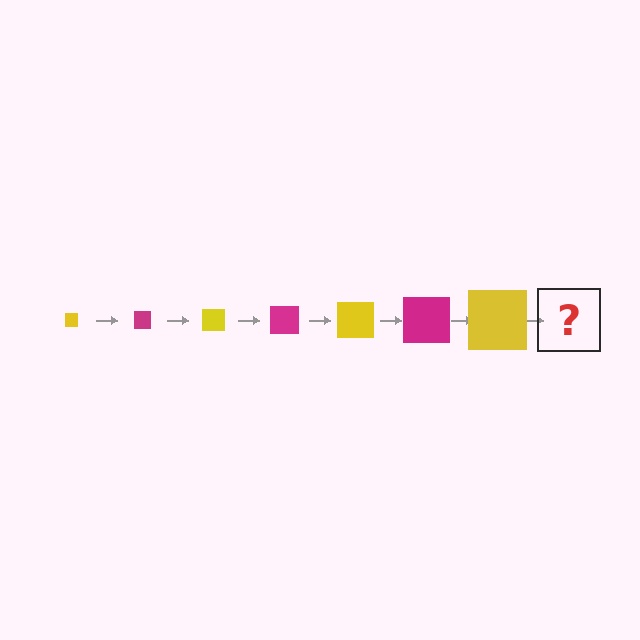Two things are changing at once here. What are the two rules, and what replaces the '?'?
The two rules are that the square grows larger each step and the color cycles through yellow and magenta. The '?' should be a magenta square, larger than the previous one.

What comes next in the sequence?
The next element should be a magenta square, larger than the previous one.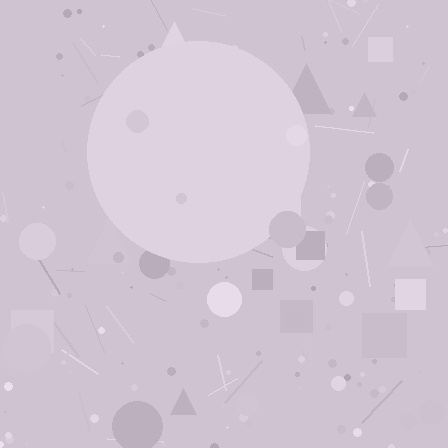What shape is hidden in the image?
A circle is hidden in the image.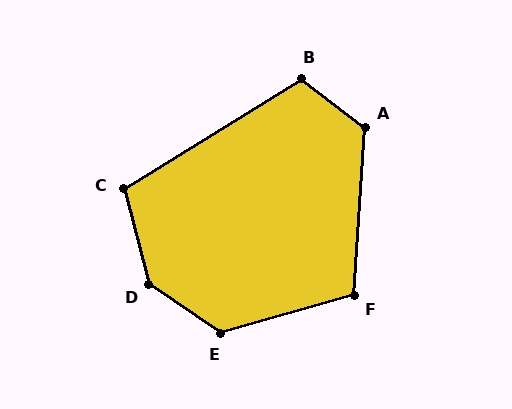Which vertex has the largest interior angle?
D, at approximately 139 degrees.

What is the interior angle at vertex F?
Approximately 110 degrees (obtuse).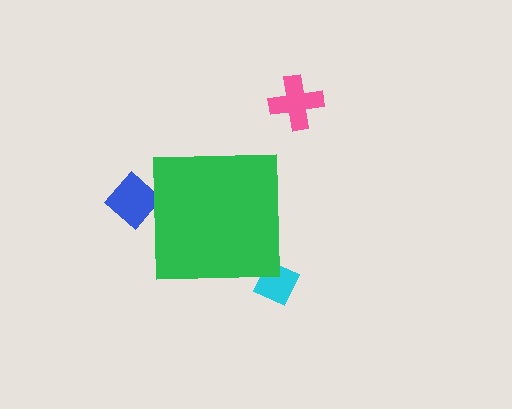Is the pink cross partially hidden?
No, the pink cross is fully visible.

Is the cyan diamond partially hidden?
Yes, the cyan diamond is partially hidden behind the green square.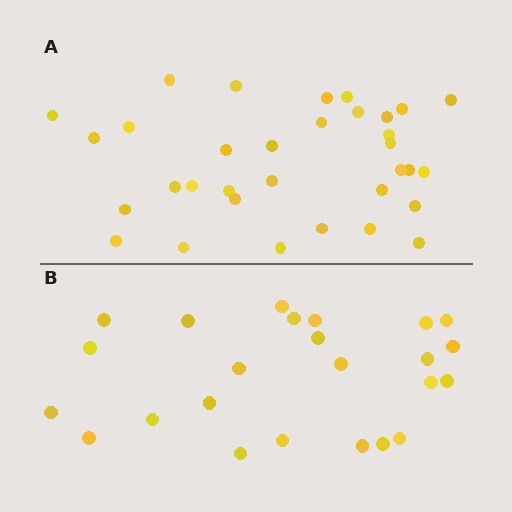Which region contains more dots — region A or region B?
Region A (the top region) has more dots.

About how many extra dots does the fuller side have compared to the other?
Region A has roughly 8 or so more dots than region B.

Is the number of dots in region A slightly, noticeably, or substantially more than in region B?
Region A has noticeably more, but not dramatically so. The ratio is roughly 1.4 to 1.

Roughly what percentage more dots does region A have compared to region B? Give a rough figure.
About 40% more.